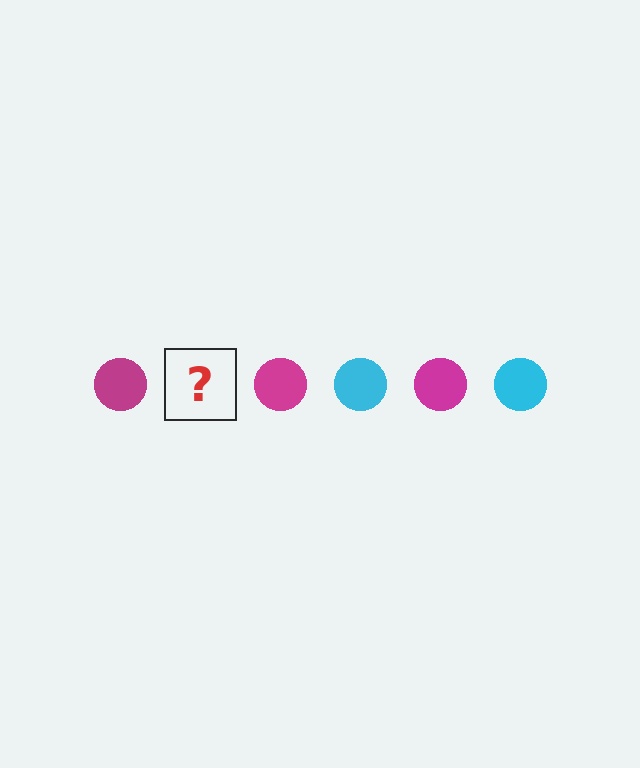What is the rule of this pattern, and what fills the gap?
The rule is that the pattern cycles through magenta, cyan circles. The gap should be filled with a cyan circle.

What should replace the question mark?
The question mark should be replaced with a cyan circle.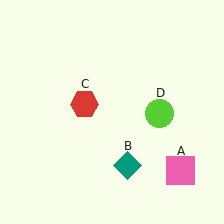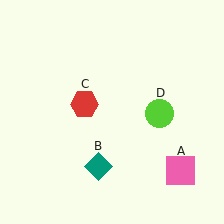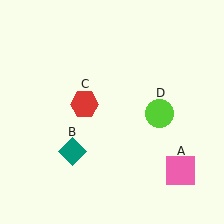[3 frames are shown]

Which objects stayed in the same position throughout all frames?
Pink square (object A) and red hexagon (object C) and lime circle (object D) remained stationary.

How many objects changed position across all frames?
1 object changed position: teal diamond (object B).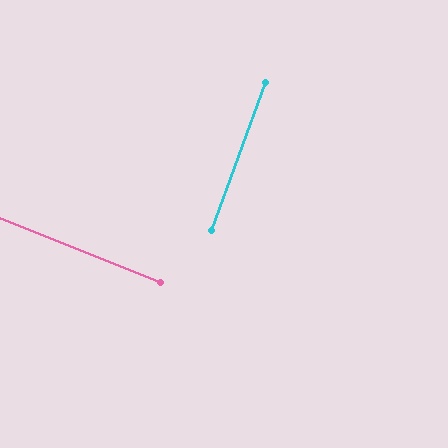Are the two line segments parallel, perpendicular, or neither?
Perpendicular — they meet at approximately 88°.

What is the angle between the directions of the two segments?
Approximately 88 degrees.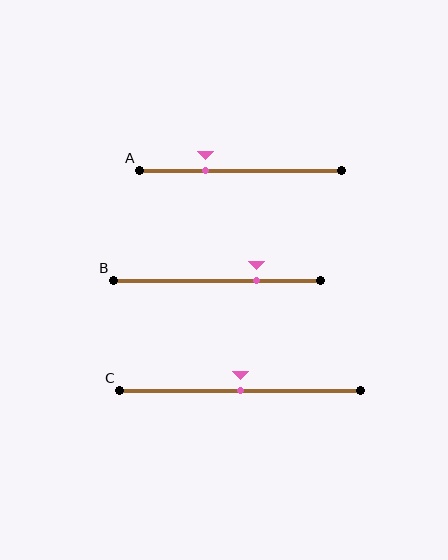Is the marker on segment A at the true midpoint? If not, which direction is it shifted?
No, the marker on segment A is shifted to the left by about 17% of the segment length.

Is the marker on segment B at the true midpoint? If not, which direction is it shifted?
No, the marker on segment B is shifted to the right by about 19% of the segment length.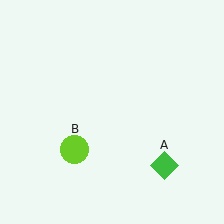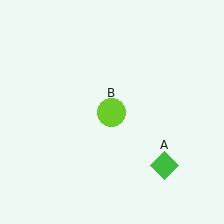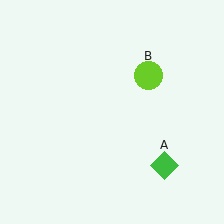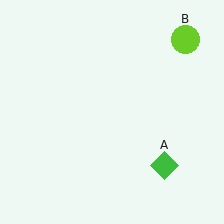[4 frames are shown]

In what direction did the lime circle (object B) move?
The lime circle (object B) moved up and to the right.